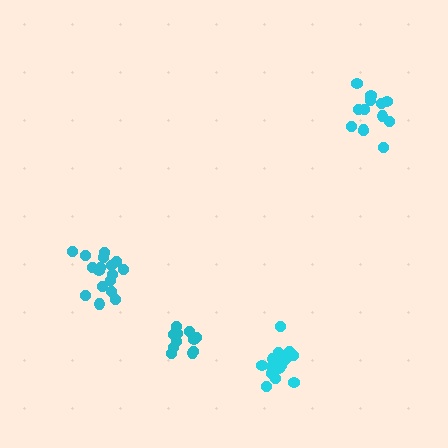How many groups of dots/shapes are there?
There are 4 groups.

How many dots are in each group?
Group 1: 11 dots, Group 2: 17 dots, Group 3: 17 dots, Group 4: 13 dots (58 total).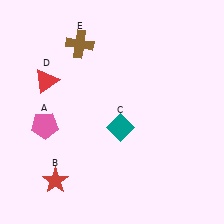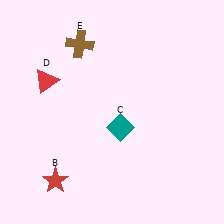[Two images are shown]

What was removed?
The pink pentagon (A) was removed in Image 2.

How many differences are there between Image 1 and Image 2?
There is 1 difference between the two images.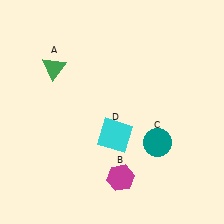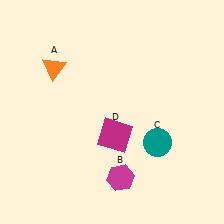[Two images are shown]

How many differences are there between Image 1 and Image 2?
There are 2 differences between the two images.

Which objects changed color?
A changed from green to orange. D changed from cyan to magenta.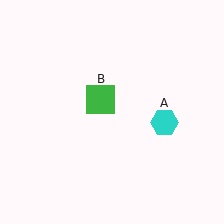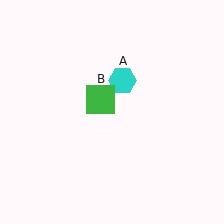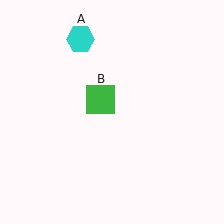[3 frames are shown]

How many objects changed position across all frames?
1 object changed position: cyan hexagon (object A).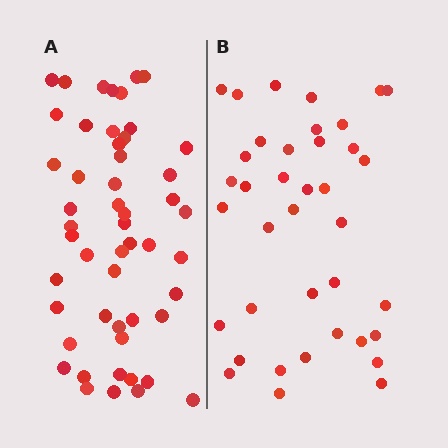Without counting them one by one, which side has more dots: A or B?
Region A (the left region) has more dots.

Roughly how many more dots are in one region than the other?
Region A has approximately 15 more dots than region B.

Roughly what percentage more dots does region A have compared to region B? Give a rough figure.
About 35% more.